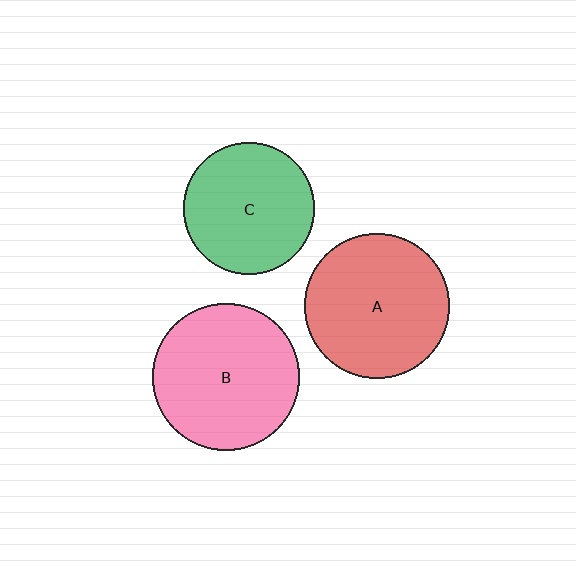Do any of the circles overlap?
No, none of the circles overlap.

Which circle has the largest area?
Circle B (pink).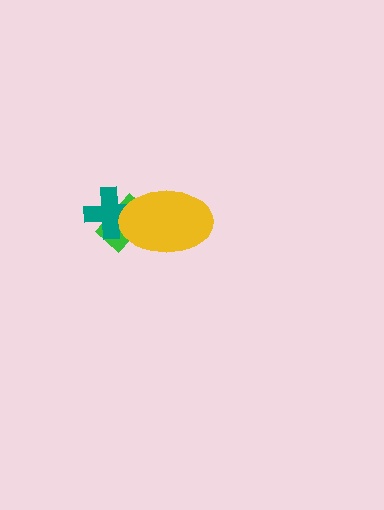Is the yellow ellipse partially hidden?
No, no other shape covers it.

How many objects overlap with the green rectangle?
2 objects overlap with the green rectangle.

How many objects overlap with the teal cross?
2 objects overlap with the teal cross.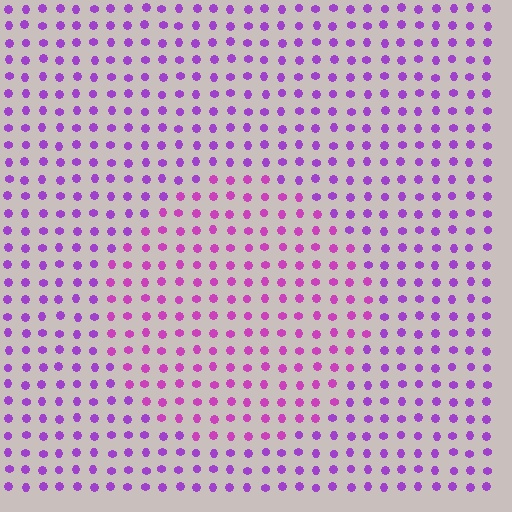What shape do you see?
I see a circle.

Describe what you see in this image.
The image is filled with small purple elements in a uniform arrangement. A circle-shaped region is visible where the elements are tinted to a slightly different hue, forming a subtle color boundary.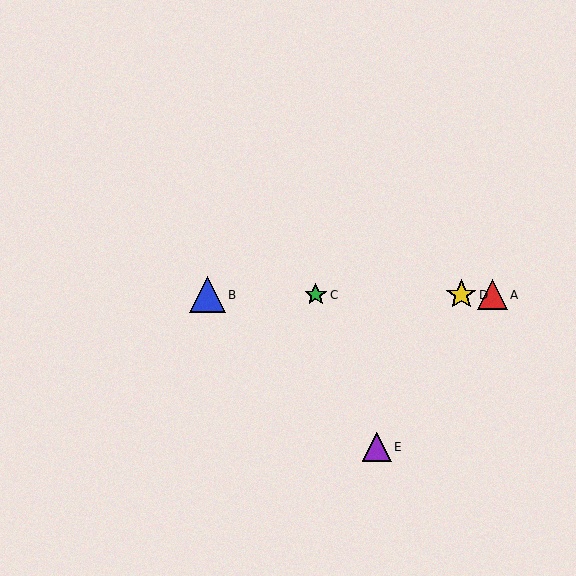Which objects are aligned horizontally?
Objects A, B, C, D are aligned horizontally.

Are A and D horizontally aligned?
Yes, both are at y≈295.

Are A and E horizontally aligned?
No, A is at y≈295 and E is at y≈447.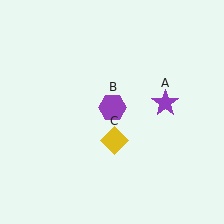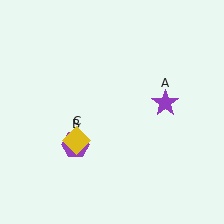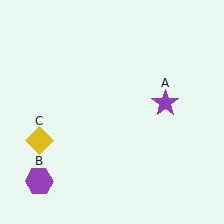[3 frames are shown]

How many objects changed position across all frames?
2 objects changed position: purple hexagon (object B), yellow diamond (object C).